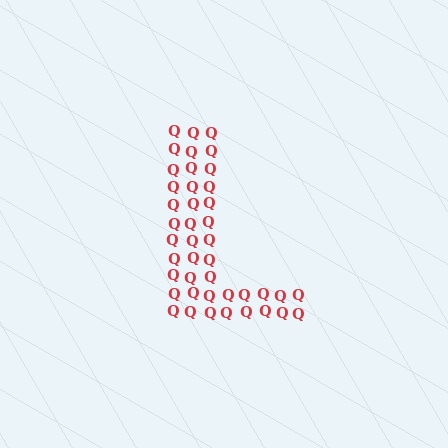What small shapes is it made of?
It is made of small letter Q's.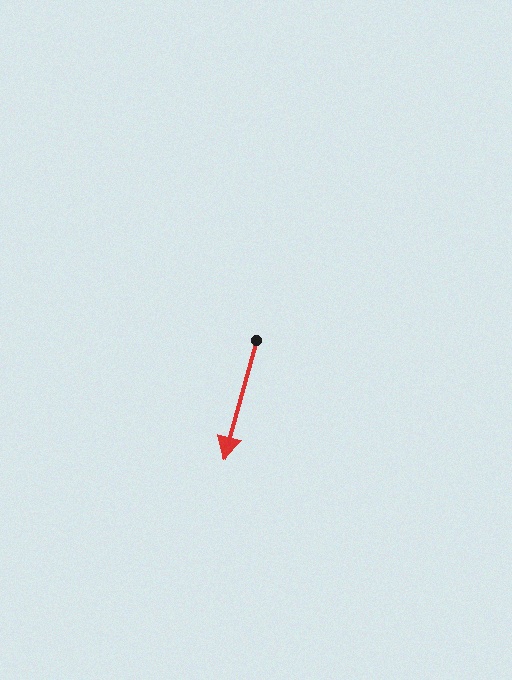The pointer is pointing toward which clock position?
Roughly 7 o'clock.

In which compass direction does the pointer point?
South.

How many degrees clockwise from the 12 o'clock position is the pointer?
Approximately 195 degrees.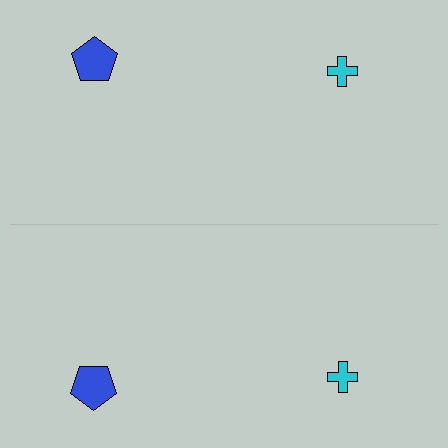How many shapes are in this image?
There are 4 shapes in this image.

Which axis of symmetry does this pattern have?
The pattern has a horizontal axis of symmetry running through the center of the image.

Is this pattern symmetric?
Yes, this pattern has bilateral (reflection) symmetry.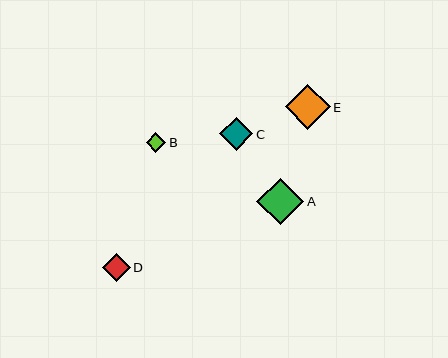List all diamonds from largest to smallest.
From largest to smallest: A, E, C, D, B.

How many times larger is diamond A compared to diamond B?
Diamond A is approximately 2.4 times the size of diamond B.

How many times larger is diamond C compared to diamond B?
Diamond C is approximately 1.7 times the size of diamond B.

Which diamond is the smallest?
Diamond B is the smallest with a size of approximately 19 pixels.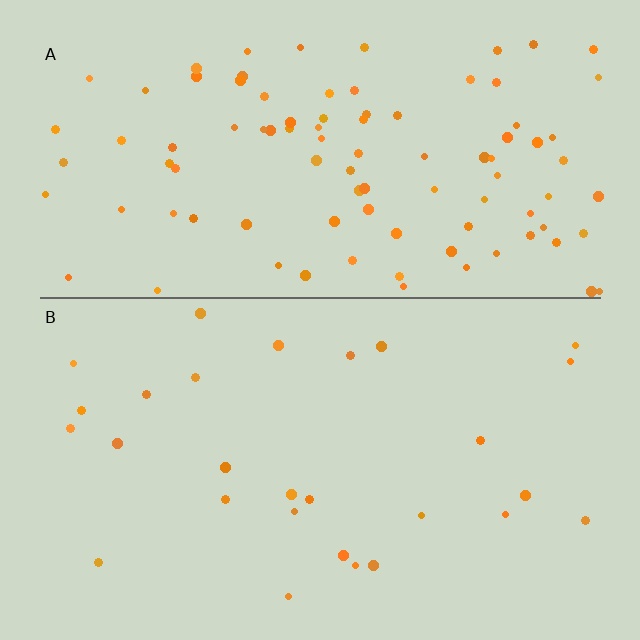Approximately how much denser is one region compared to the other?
Approximately 3.4× — region A over region B.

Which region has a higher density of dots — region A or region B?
A (the top).